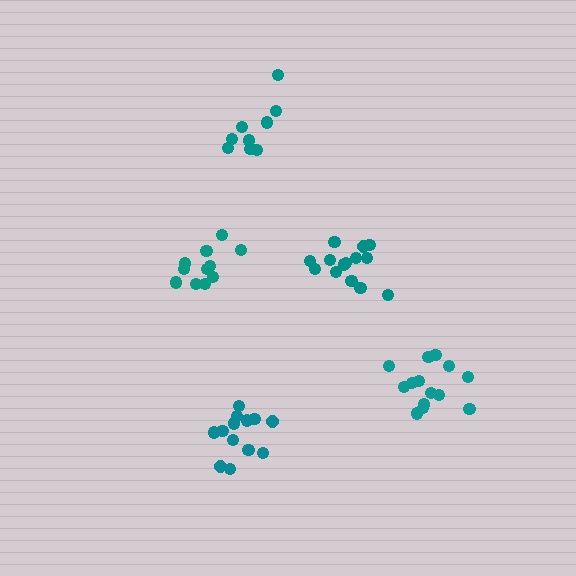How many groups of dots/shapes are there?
There are 5 groups.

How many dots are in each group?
Group 1: 11 dots, Group 2: 14 dots, Group 3: 14 dots, Group 4: 13 dots, Group 5: 9 dots (61 total).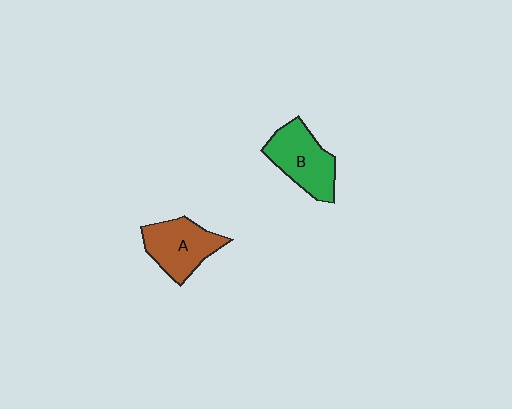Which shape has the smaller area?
Shape A (brown).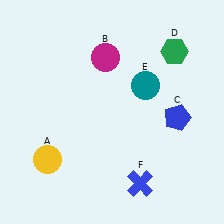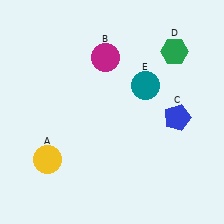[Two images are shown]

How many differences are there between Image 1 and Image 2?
There is 1 difference between the two images.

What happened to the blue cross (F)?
The blue cross (F) was removed in Image 2. It was in the bottom-right area of Image 1.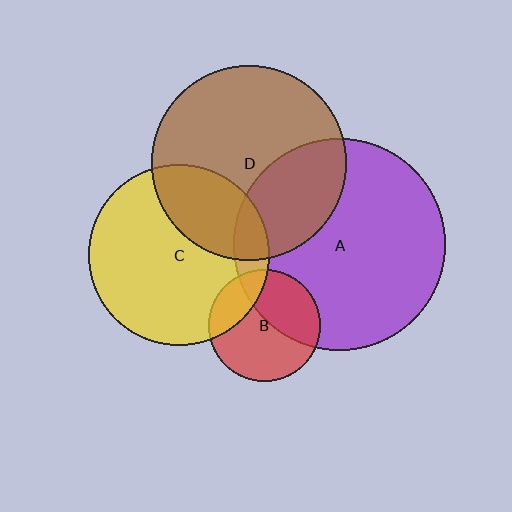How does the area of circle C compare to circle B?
Approximately 2.6 times.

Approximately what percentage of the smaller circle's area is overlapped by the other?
Approximately 40%.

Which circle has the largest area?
Circle A (purple).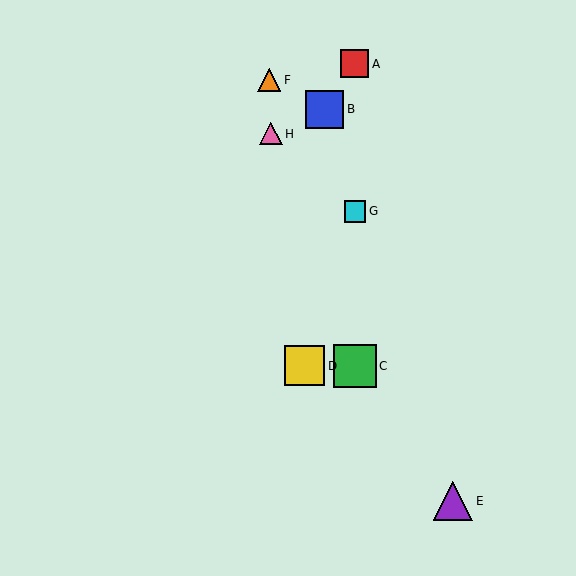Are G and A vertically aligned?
Yes, both are at x≈355.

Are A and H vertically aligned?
No, A is at x≈355 and H is at x≈271.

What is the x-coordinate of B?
Object B is at x≈325.